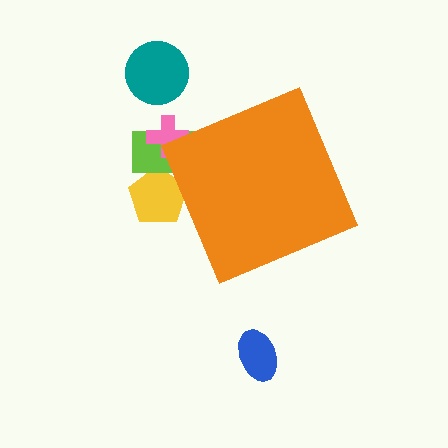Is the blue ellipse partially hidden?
No, the blue ellipse is fully visible.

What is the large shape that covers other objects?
An orange diamond.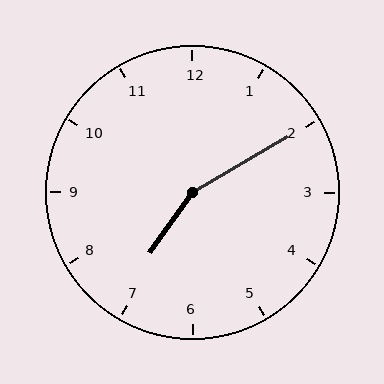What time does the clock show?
7:10.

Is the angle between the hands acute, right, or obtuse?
It is obtuse.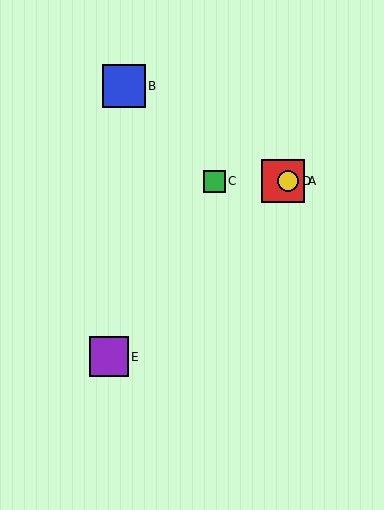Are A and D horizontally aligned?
Yes, both are at y≈181.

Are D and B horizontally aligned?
No, D is at y≈181 and B is at y≈86.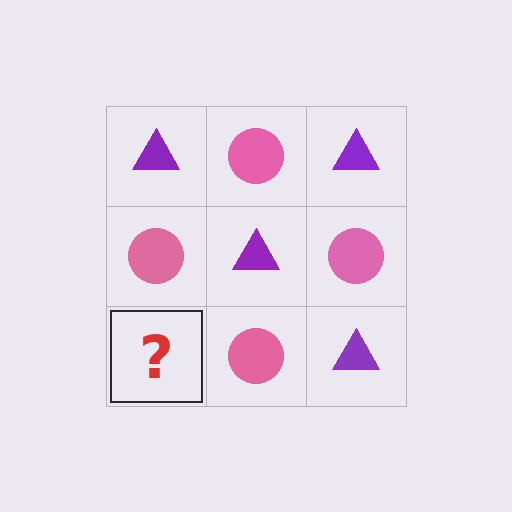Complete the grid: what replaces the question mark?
The question mark should be replaced with a purple triangle.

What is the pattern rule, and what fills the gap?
The rule is that it alternates purple triangle and pink circle in a checkerboard pattern. The gap should be filled with a purple triangle.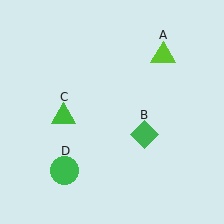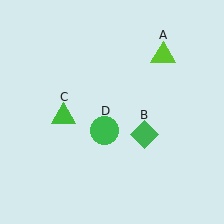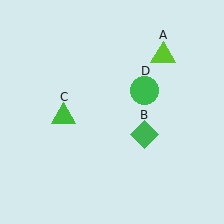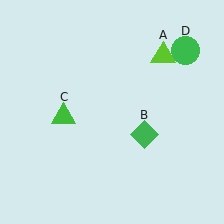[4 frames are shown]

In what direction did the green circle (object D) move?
The green circle (object D) moved up and to the right.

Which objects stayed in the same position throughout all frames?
Lime triangle (object A) and green diamond (object B) and green triangle (object C) remained stationary.